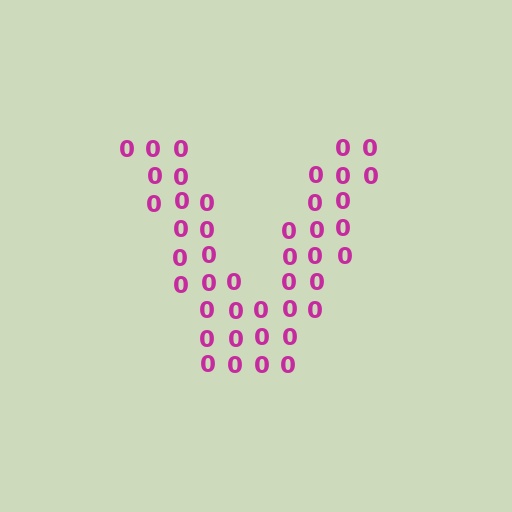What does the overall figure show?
The overall figure shows the letter V.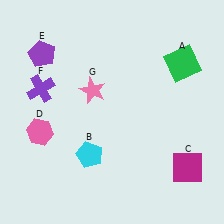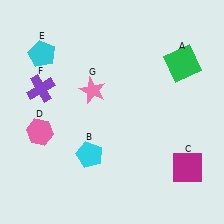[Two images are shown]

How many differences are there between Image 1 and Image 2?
There is 1 difference between the two images.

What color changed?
The pentagon (E) changed from purple in Image 1 to cyan in Image 2.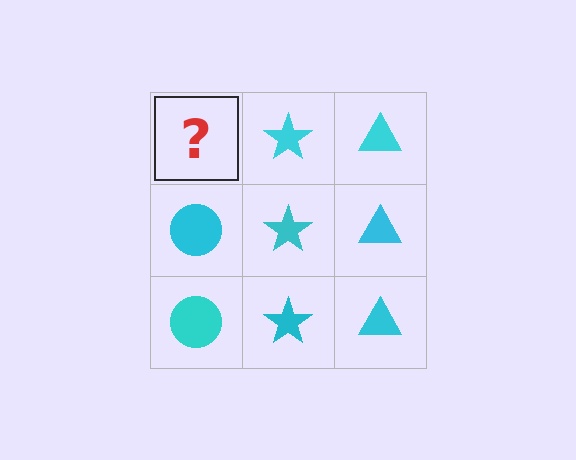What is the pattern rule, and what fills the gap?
The rule is that each column has a consistent shape. The gap should be filled with a cyan circle.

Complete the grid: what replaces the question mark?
The question mark should be replaced with a cyan circle.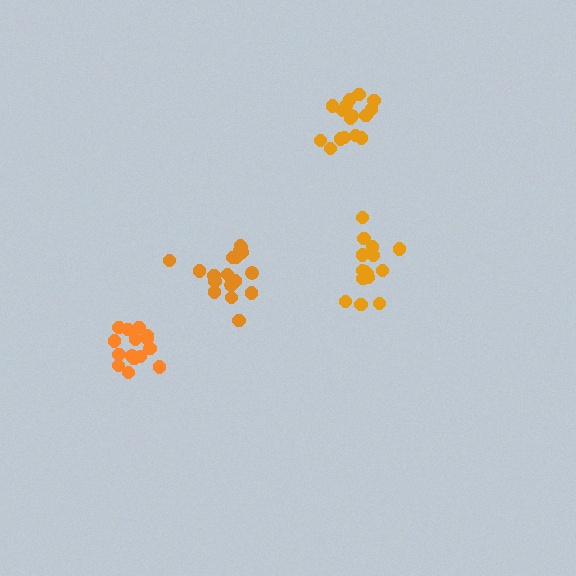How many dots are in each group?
Group 1: 18 dots, Group 2: 15 dots, Group 3: 17 dots, Group 4: 15 dots (65 total).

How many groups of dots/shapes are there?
There are 4 groups.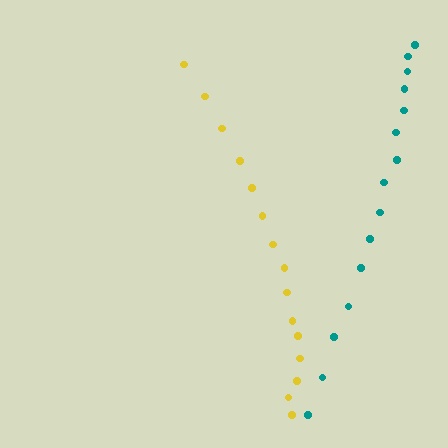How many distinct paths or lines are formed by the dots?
There are 2 distinct paths.